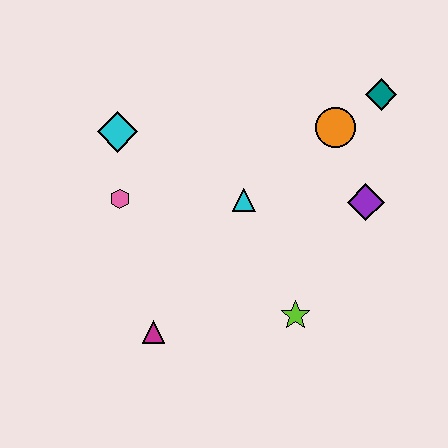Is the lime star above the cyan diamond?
No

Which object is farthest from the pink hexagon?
The teal diamond is farthest from the pink hexagon.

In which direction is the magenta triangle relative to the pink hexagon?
The magenta triangle is below the pink hexagon.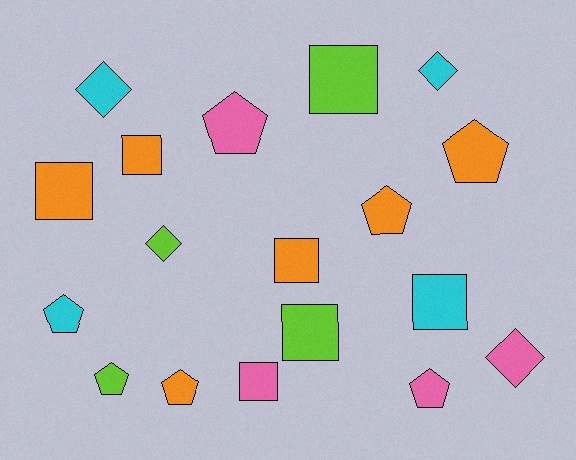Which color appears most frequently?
Orange, with 6 objects.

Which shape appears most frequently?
Square, with 7 objects.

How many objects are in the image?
There are 18 objects.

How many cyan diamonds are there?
There are 2 cyan diamonds.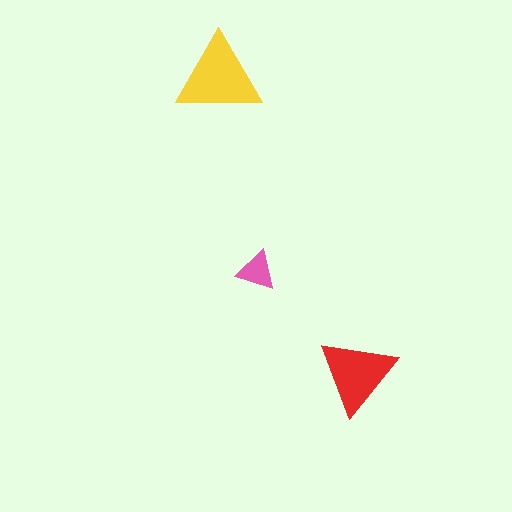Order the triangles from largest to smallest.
the yellow one, the red one, the pink one.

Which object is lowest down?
The red triangle is bottommost.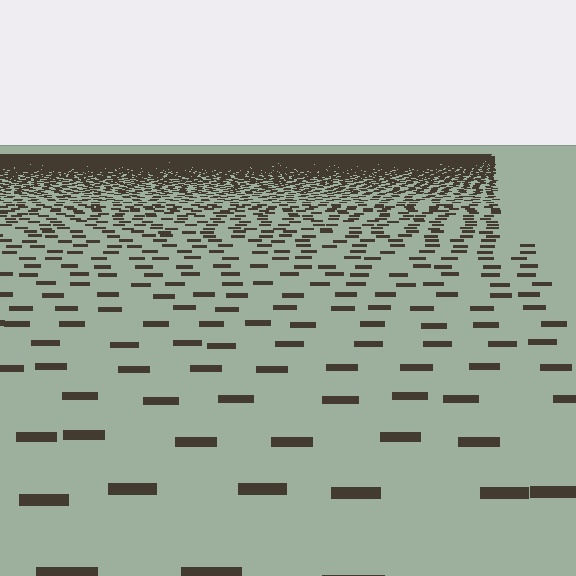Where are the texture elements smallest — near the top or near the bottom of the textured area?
Near the top.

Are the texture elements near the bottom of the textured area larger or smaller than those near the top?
Larger. Near the bottom, elements are closer to the viewer and appear at a bigger on-screen size.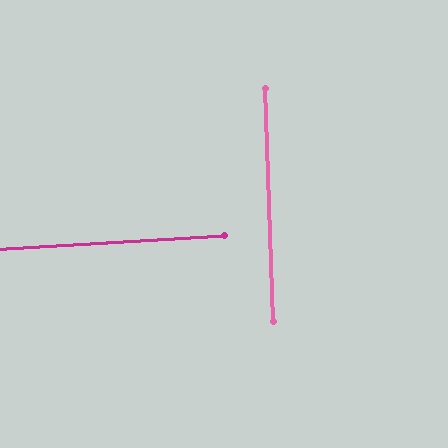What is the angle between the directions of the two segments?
Approximately 89 degrees.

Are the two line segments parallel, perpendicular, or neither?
Perpendicular — they meet at approximately 89°.